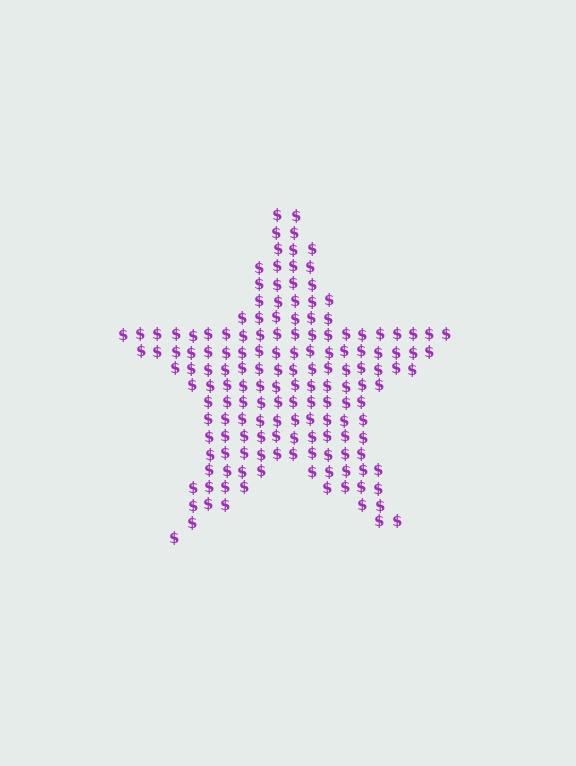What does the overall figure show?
The overall figure shows a star.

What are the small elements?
The small elements are dollar signs.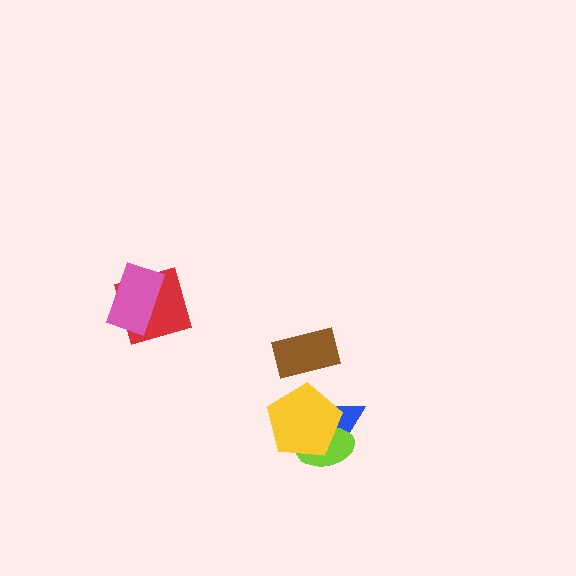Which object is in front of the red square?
The pink rectangle is in front of the red square.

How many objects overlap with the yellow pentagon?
2 objects overlap with the yellow pentagon.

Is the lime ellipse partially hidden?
Yes, it is partially covered by another shape.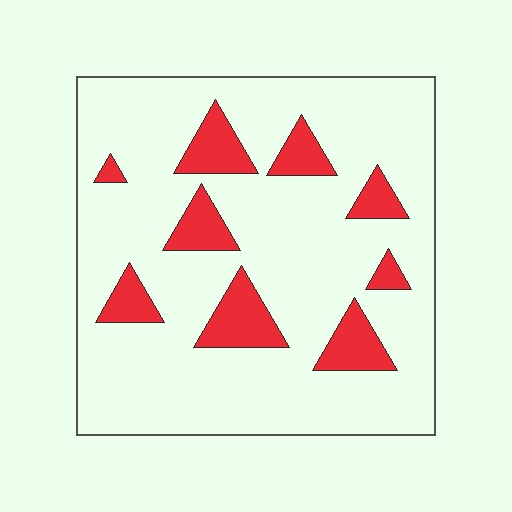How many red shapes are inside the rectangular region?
9.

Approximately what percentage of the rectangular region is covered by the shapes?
Approximately 15%.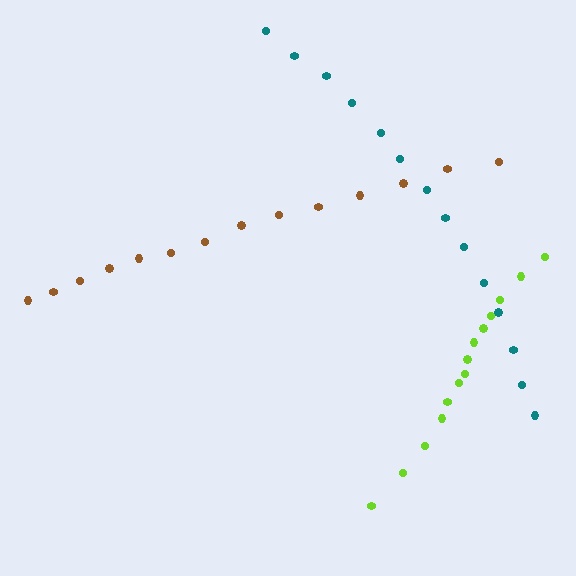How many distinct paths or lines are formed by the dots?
There are 3 distinct paths.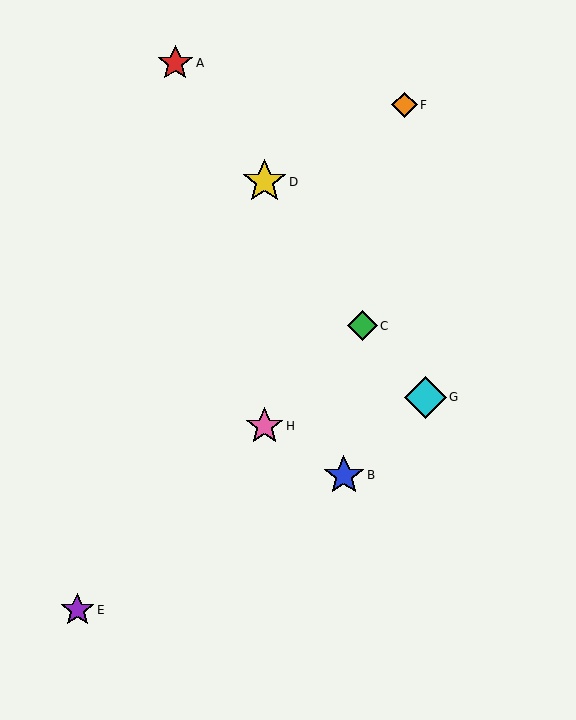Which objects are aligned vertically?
Objects D, H are aligned vertically.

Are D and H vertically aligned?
Yes, both are at x≈264.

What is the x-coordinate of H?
Object H is at x≈264.